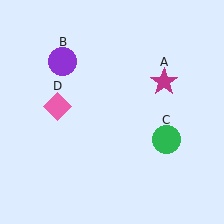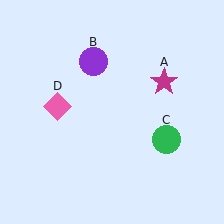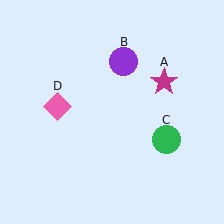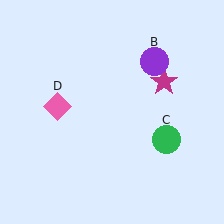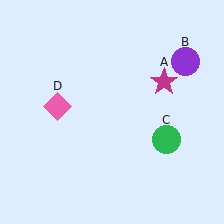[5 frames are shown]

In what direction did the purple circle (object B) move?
The purple circle (object B) moved right.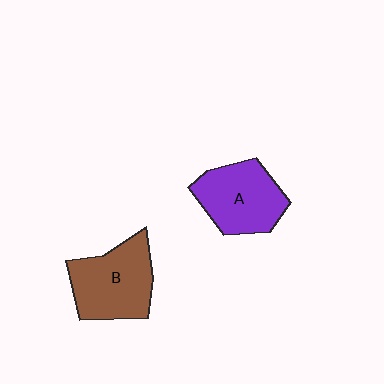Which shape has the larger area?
Shape B (brown).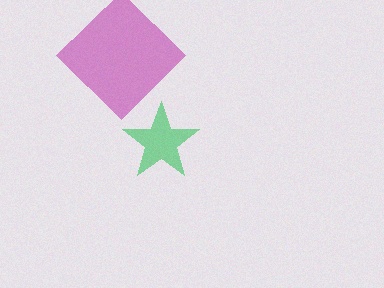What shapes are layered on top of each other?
The layered shapes are: a magenta diamond, a green star.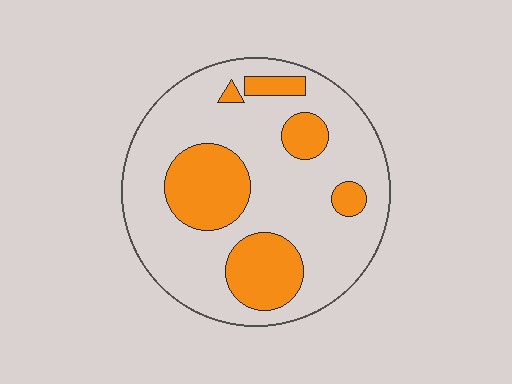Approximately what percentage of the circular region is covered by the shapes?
Approximately 25%.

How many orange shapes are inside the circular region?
6.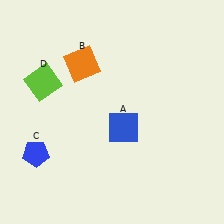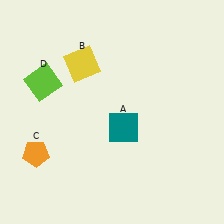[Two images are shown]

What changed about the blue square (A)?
In Image 1, A is blue. In Image 2, it changed to teal.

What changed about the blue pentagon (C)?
In Image 1, C is blue. In Image 2, it changed to orange.